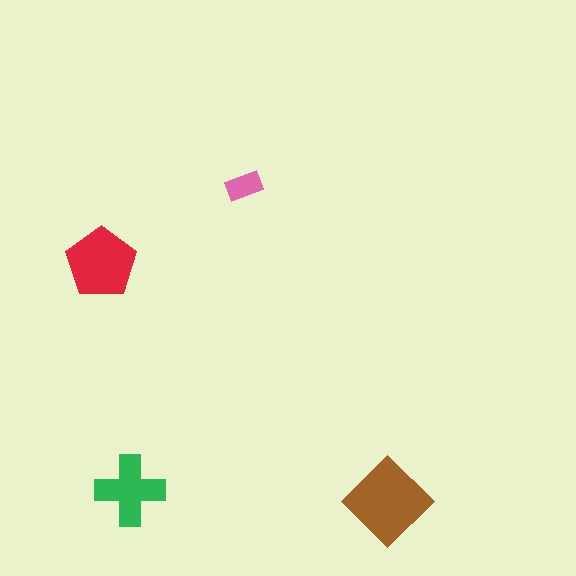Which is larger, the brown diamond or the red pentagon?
The brown diamond.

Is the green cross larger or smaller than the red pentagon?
Smaller.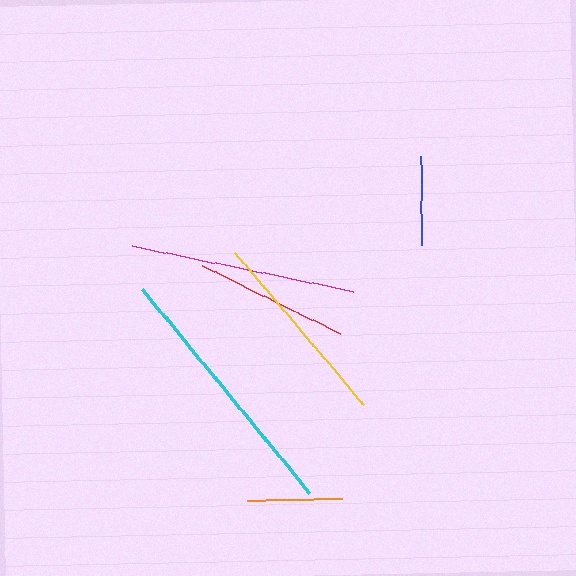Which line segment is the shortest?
The blue line is the shortest at approximately 89 pixels.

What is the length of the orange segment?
The orange segment is approximately 94 pixels long.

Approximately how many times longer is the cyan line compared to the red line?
The cyan line is approximately 1.7 times the length of the red line.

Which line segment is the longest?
The cyan line is the longest at approximately 263 pixels.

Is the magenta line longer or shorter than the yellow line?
The magenta line is longer than the yellow line.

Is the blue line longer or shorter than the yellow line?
The yellow line is longer than the blue line.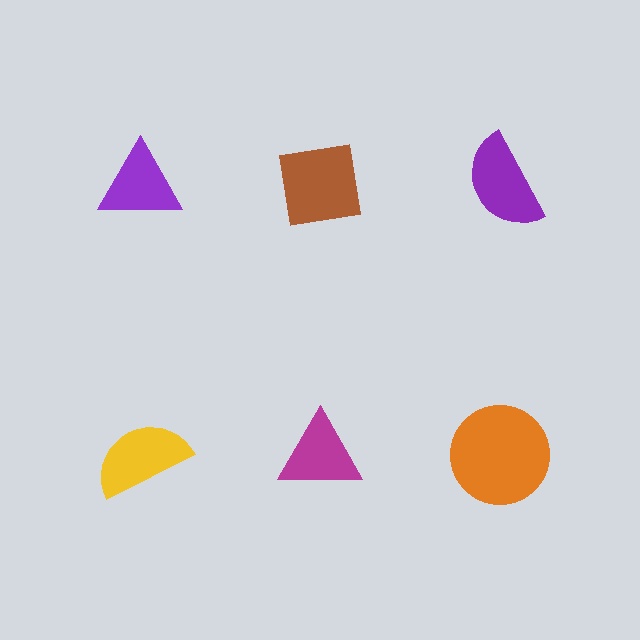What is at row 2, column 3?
An orange circle.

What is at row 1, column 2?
A brown square.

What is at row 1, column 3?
A purple semicircle.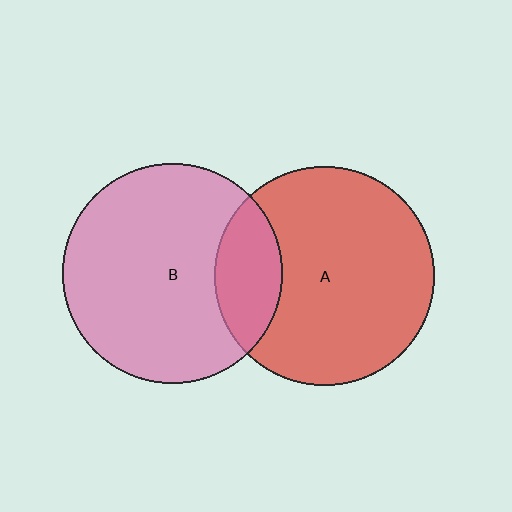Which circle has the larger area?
Circle B (pink).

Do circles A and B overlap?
Yes.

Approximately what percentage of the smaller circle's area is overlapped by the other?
Approximately 20%.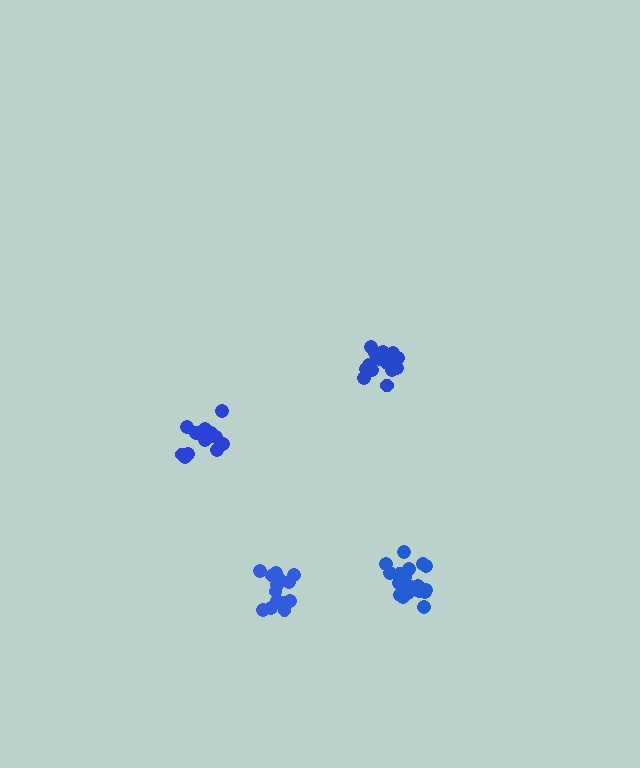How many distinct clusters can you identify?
There are 4 distinct clusters.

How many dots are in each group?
Group 1: 15 dots, Group 2: 14 dots, Group 3: 15 dots, Group 4: 20 dots (64 total).